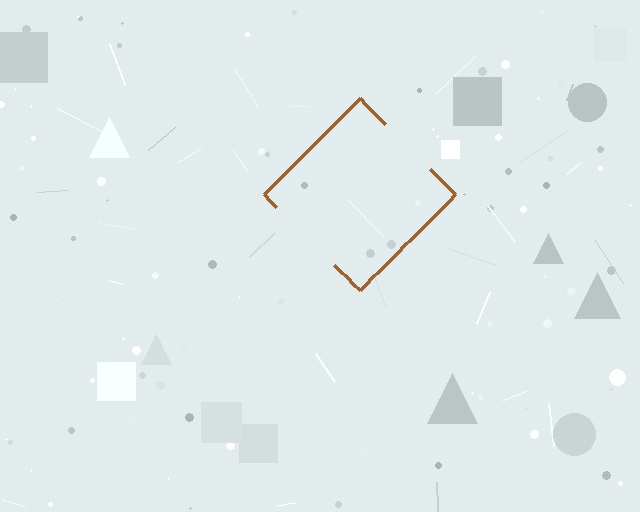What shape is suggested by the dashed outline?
The dashed outline suggests a diamond.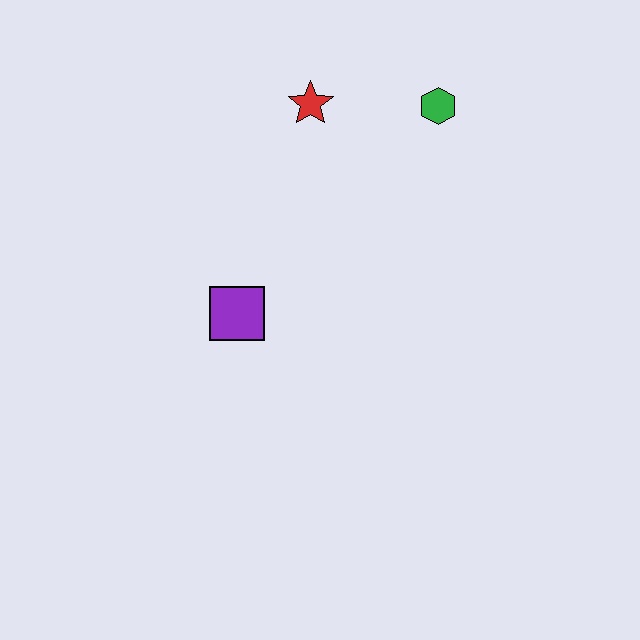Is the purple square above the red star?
No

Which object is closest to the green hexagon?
The red star is closest to the green hexagon.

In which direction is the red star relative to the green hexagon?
The red star is to the left of the green hexagon.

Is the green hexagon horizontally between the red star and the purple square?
No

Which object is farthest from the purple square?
The green hexagon is farthest from the purple square.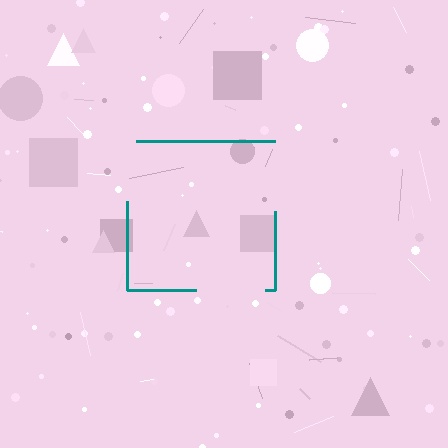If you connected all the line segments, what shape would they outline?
They would outline a square.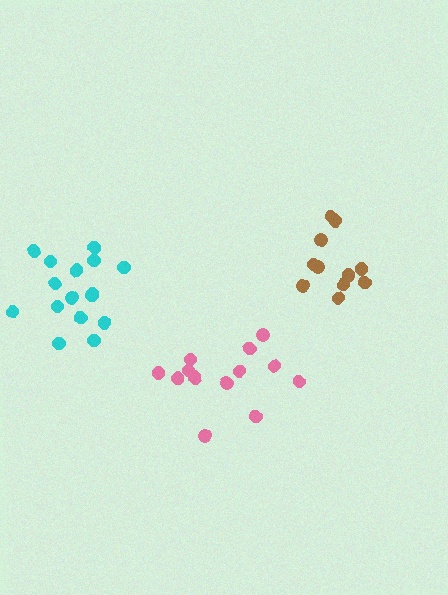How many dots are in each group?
Group 1: 11 dots, Group 2: 14 dots, Group 3: 16 dots (41 total).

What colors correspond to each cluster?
The clusters are colored: brown, pink, cyan.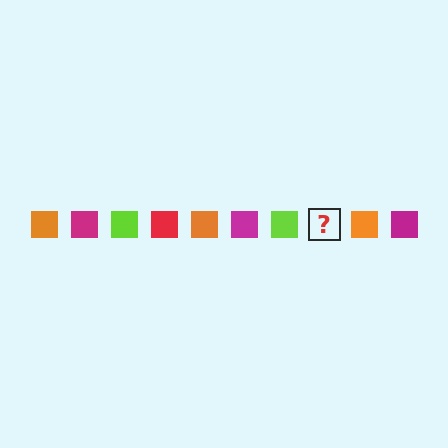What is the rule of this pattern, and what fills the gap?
The rule is that the pattern cycles through orange, magenta, lime, red squares. The gap should be filled with a red square.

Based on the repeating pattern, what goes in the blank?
The blank should be a red square.